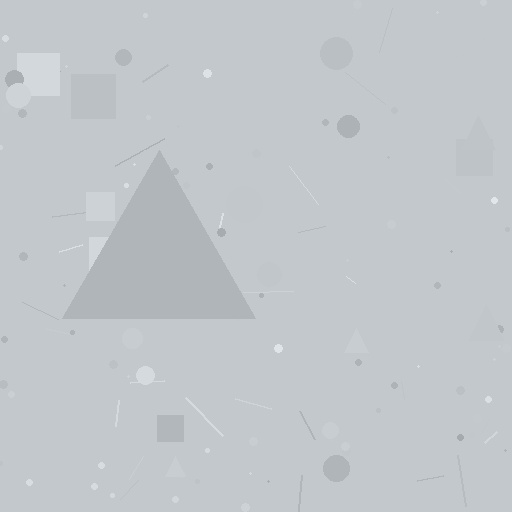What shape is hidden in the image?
A triangle is hidden in the image.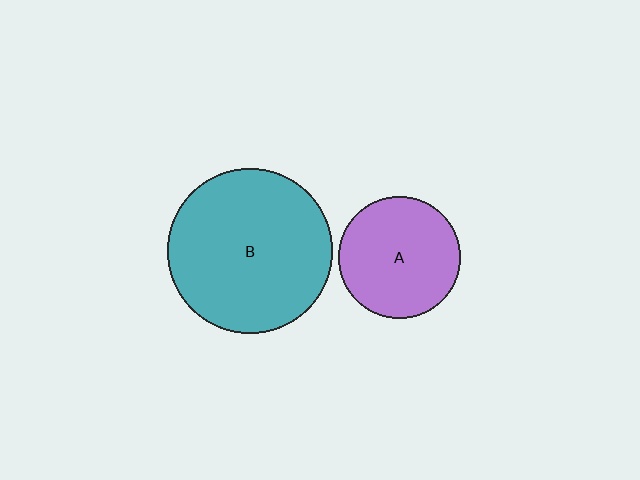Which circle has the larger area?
Circle B (teal).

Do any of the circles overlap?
No, none of the circles overlap.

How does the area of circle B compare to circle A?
Approximately 1.8 times.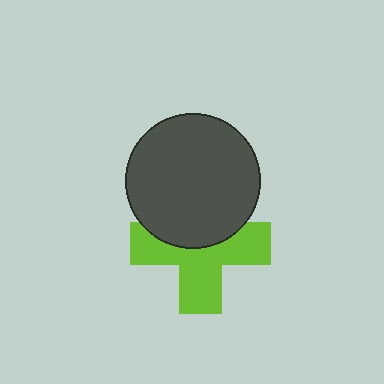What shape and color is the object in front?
The object in front is a dark gray circle.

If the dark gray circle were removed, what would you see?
You would see the complete lime cross.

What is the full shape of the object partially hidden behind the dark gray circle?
The partially hidden object is a lime cross.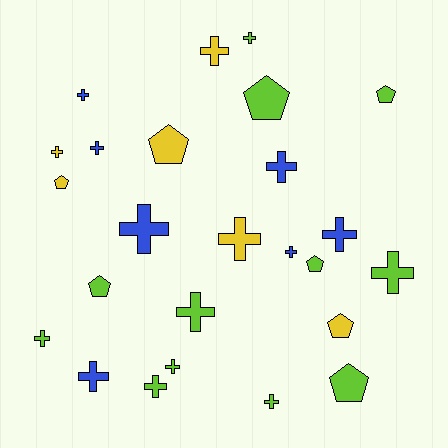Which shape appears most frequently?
Cross, with 17 objects.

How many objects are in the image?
There are 25 objects.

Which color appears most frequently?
Lime, with 12 objects.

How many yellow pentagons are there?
There are 3 yellow pentagons.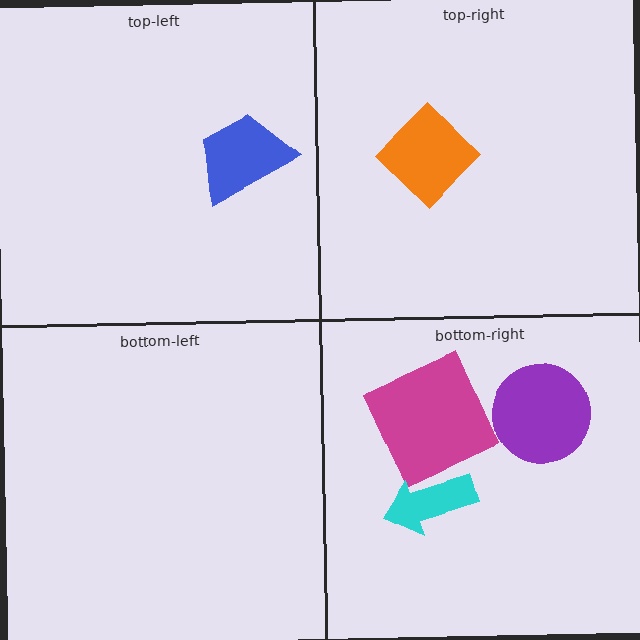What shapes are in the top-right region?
The orange diamond.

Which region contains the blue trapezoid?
The top-left region.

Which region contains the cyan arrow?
The bottom-right region.